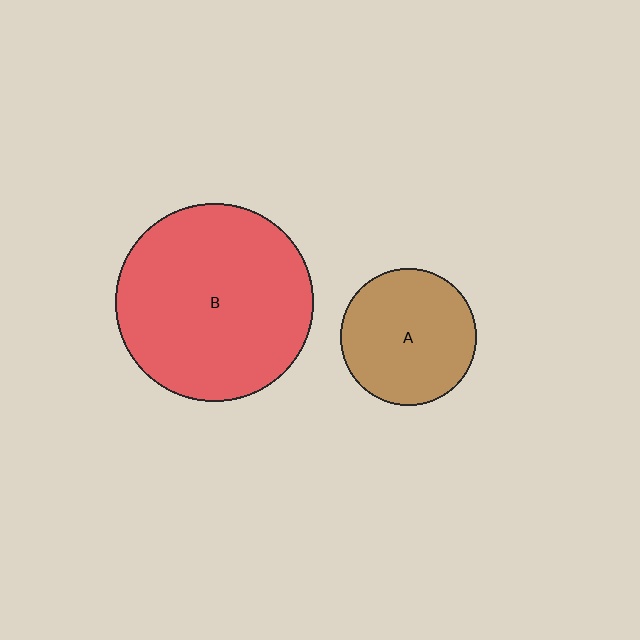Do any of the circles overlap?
No, none of the circles overlap.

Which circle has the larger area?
Circle B (red).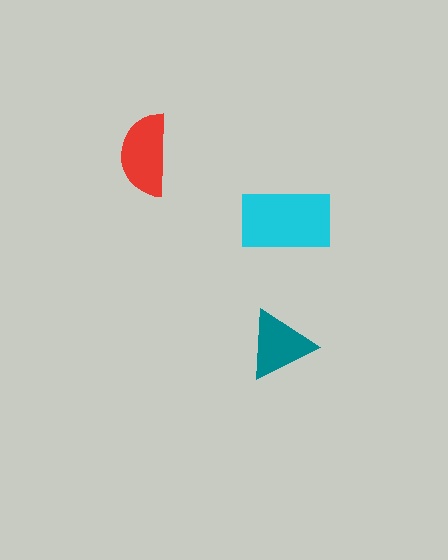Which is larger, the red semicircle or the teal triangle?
The red semicircle.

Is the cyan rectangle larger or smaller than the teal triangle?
Larger.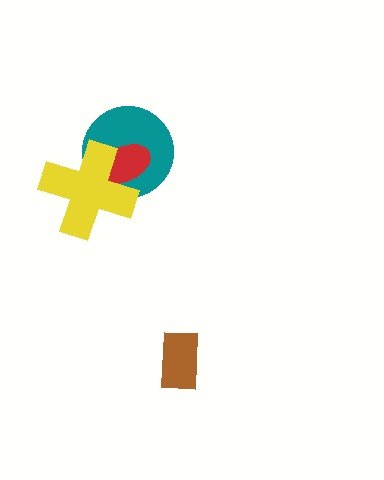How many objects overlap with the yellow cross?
2 objects overlap with the yellow cross.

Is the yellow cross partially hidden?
No, no other shape covers it.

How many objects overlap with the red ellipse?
2 objects overlap with the red ellipse.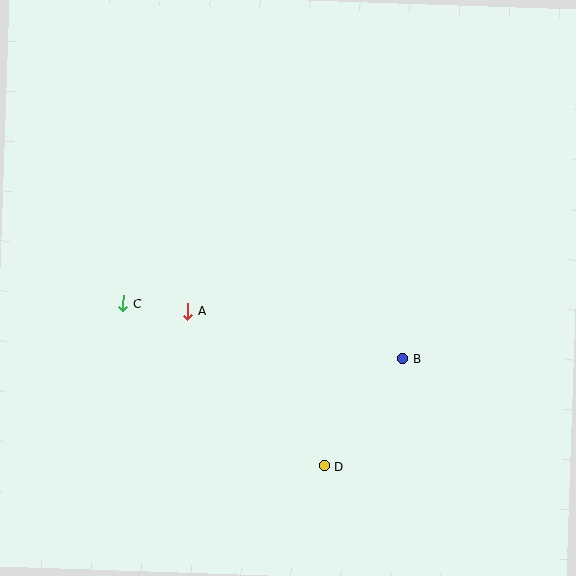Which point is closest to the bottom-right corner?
Point D is closest to the bottom-right corner.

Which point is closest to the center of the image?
Point A at (188, 311) is closest to the center.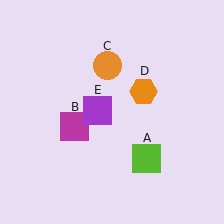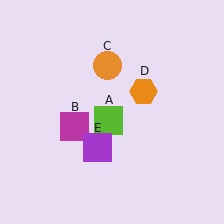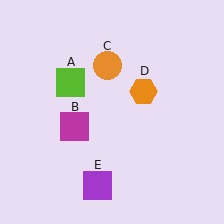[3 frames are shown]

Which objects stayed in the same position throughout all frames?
Magenta square (object B) and orange circle (object C) and orange hexagon (object D) remained stationary.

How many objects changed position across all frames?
2 objects changed position: lime square (object A), purple square (object E).